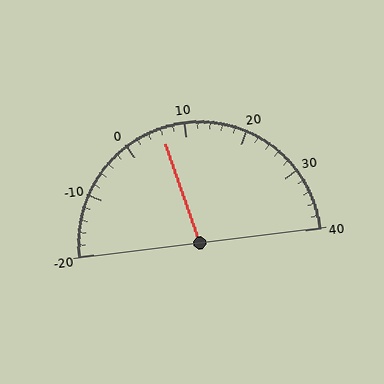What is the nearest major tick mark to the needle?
The nearest major tick mark is 10.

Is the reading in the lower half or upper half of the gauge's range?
The reading is in the lower half of the range (-20 to 40).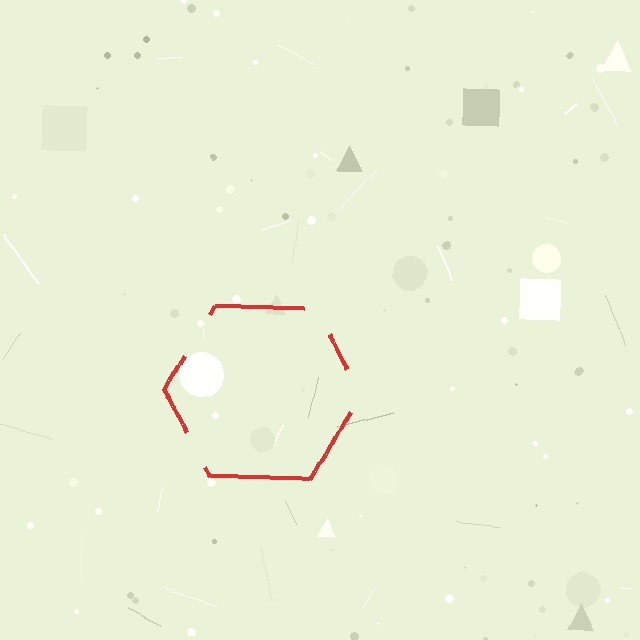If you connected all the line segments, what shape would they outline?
They would outline a hexagon.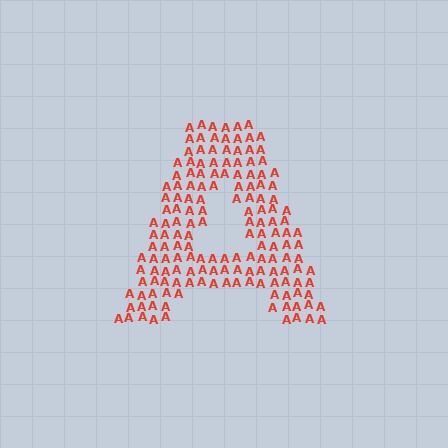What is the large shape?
The large shape is the letter A.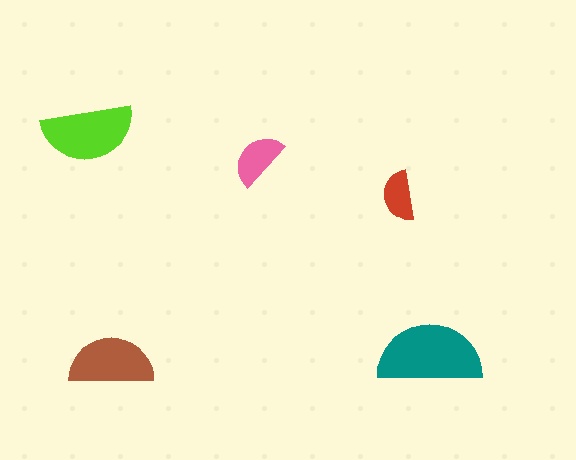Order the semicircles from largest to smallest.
the teal one, the lime one, the brown one, the pink one, the red one.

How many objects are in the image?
There are 5 objects in the image.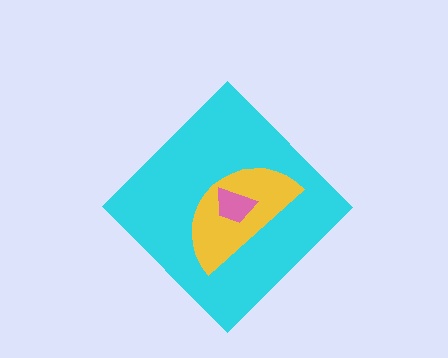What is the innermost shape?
The pink trapezoid.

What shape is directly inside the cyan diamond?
The yellow semicircle.